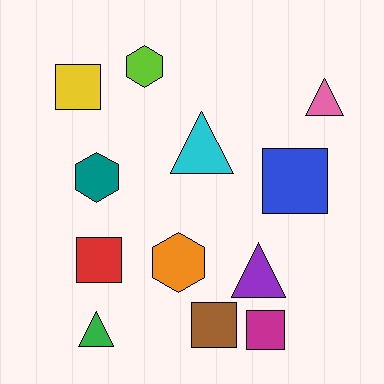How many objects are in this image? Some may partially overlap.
There are 12 objects.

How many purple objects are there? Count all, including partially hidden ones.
There is 1 purple object.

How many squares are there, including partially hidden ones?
There are 5 squares.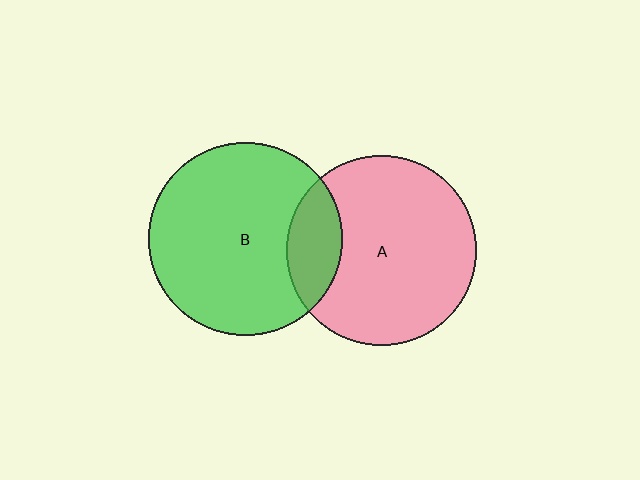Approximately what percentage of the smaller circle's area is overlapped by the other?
Approximately 20%.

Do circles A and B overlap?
Yes.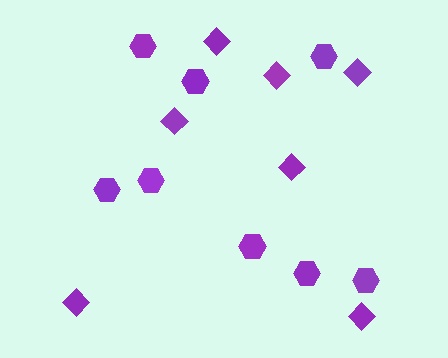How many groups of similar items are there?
There are 2 groups: one group of hexagons (8) and one group of diamonds (7).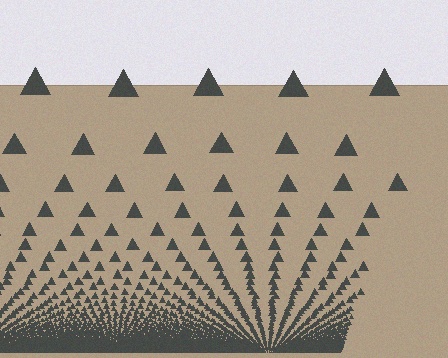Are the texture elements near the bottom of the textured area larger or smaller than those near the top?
Smaller. The gradient is inverted — elements near the bottom are smaller and denser.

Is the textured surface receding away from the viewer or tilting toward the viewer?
The surface appears to tilt toward the viewer. Texture elements get larger and sparser toward the top.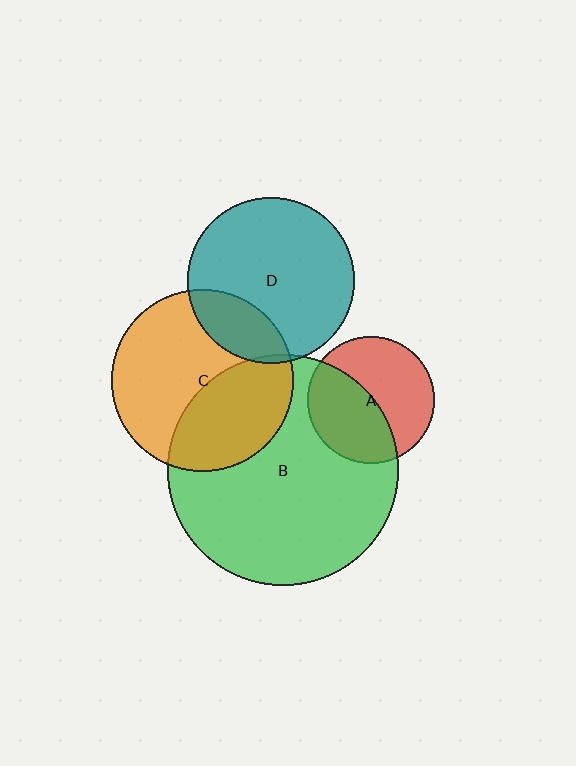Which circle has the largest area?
Circle B (green).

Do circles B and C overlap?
Yes.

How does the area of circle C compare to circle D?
Approximately 1.2 times.